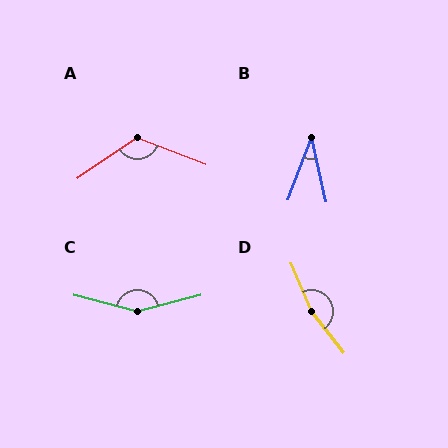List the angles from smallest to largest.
B (33°), A (124°), C (150°), D (165°).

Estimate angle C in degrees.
Approximately 150 degrees.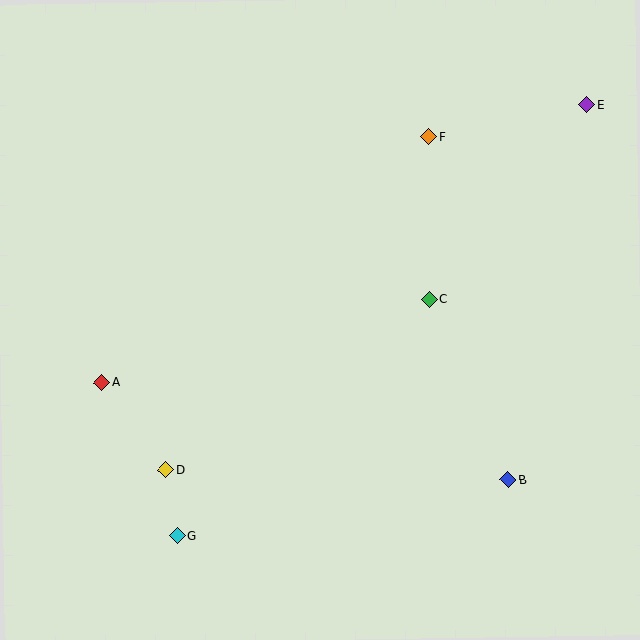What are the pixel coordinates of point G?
Point G is at (178, 536).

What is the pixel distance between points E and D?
The distance between E and D is 557 pixels.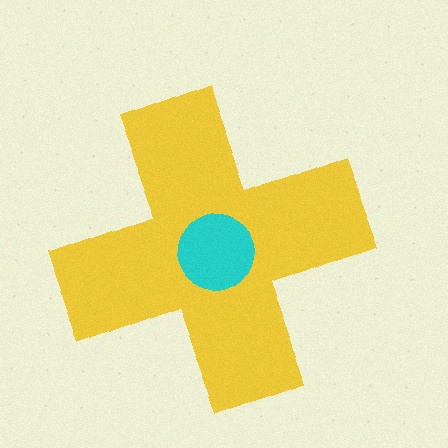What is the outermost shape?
The yellow cross.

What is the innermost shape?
The cyan circle.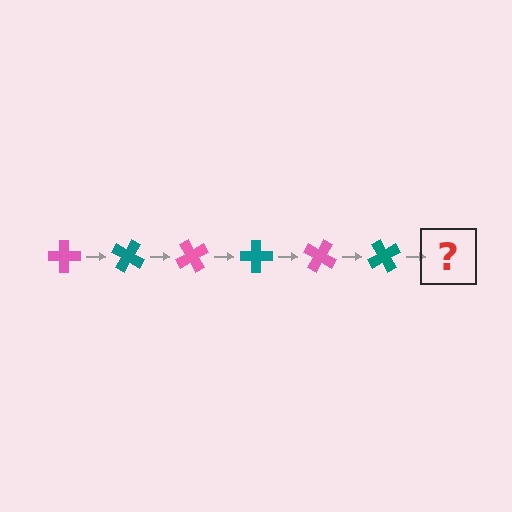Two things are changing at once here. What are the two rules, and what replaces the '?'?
The two rules are that it rotates 30 degrees each step and the color cycles through pink and teal. The '?' should be a pink cross, rotated 180 degrees from the start.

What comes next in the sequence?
The next element should be a pink cross, rotated 180 degrees from the start.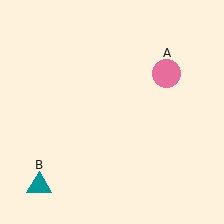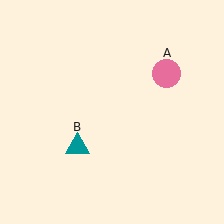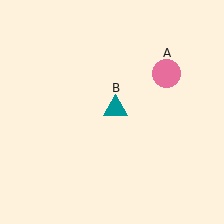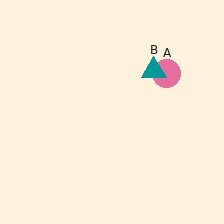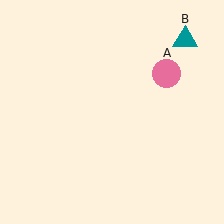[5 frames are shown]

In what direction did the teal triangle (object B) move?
The teal triangle (object B) moved up and to the right.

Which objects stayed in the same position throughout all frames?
Pink circle (object A) remained stationary.